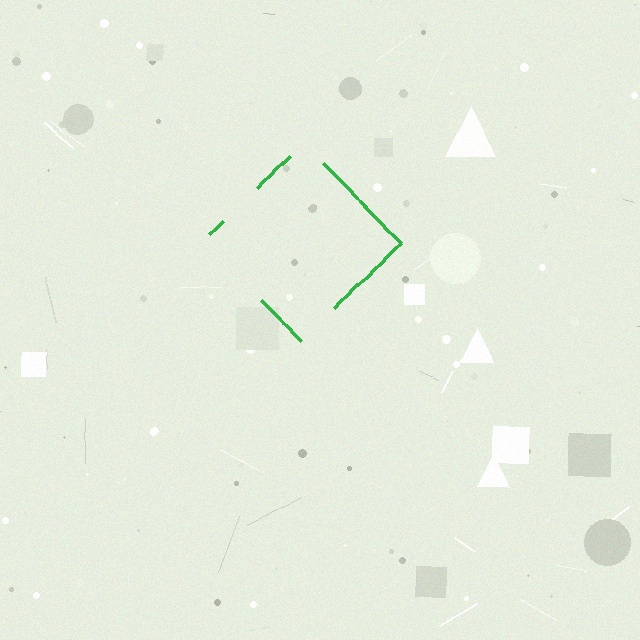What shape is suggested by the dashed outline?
The dashed outline suggests a diamond.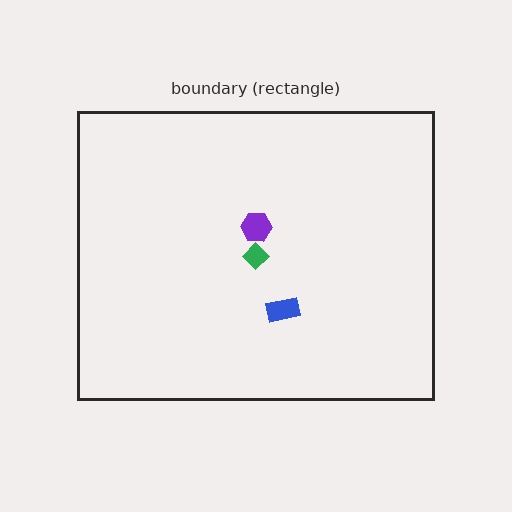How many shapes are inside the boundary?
3 inside, 0 outside.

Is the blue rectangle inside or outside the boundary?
Inside.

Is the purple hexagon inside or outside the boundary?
Inside.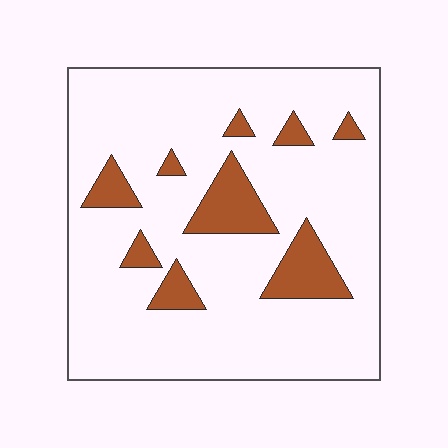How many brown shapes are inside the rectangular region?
9.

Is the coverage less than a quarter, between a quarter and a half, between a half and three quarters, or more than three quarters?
Less than a quarter.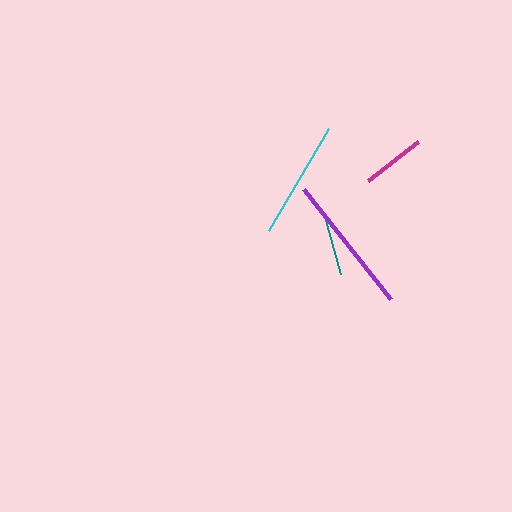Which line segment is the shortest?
The magenta line is the shortest at approximately 63 pixels.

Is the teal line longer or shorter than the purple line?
The purple line is longer than the teal line.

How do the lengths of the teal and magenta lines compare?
The teal and magenta lines are approximately the same length.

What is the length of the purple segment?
The purple segment is approximately 141 pixels long.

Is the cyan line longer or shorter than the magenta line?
The cyan line is longer than the magenta line.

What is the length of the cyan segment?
The cyan segment is approximately 118 pixels long.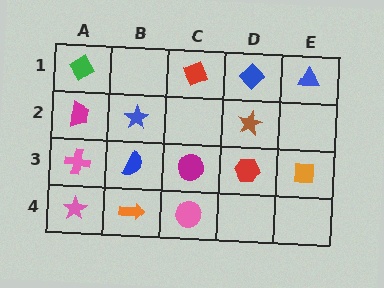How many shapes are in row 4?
3 shapes.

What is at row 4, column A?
A pink star.